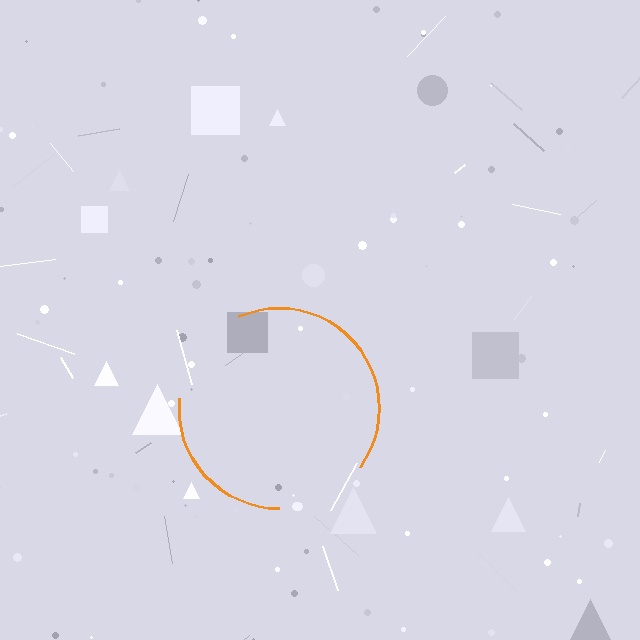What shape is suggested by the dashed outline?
The dashed outline suggests a circle.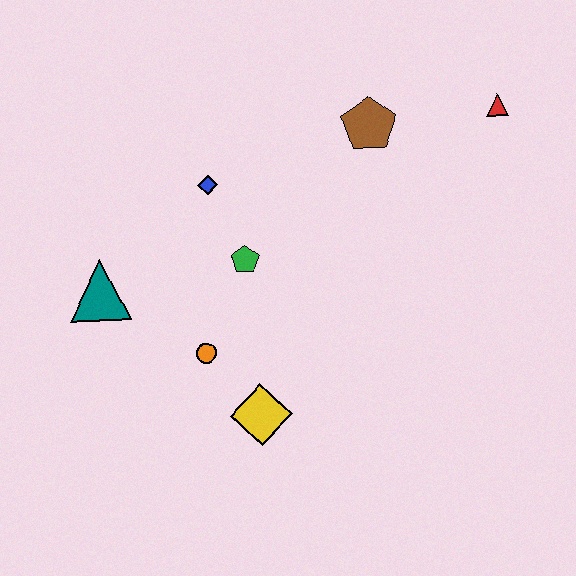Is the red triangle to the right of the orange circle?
Yes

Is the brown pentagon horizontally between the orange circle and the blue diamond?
No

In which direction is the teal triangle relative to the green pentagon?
The teal triangle is to the left of the green pentagon.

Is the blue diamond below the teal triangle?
No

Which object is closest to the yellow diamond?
The orange circle is closest to the yellow diamond.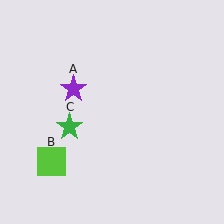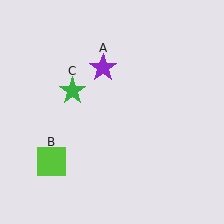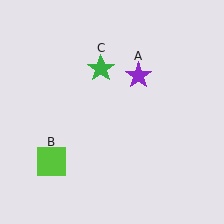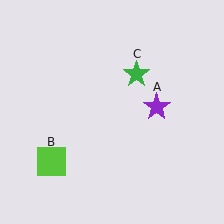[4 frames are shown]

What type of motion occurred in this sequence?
The purple star (object A), green star (object C) rotated clockwise around the center of the scene.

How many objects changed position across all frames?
2 objects changed position: purple star (object A), green star (object C).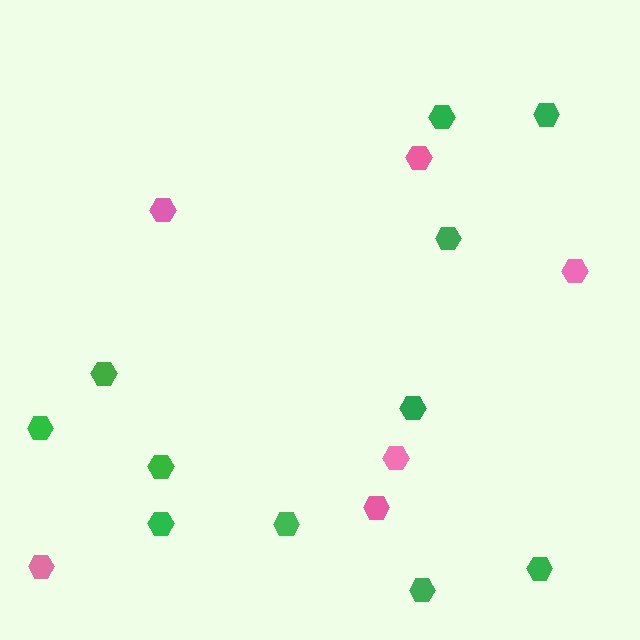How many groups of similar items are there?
There are 2 groups: one group of pink hexagons (6) and one group of green hexagons (11).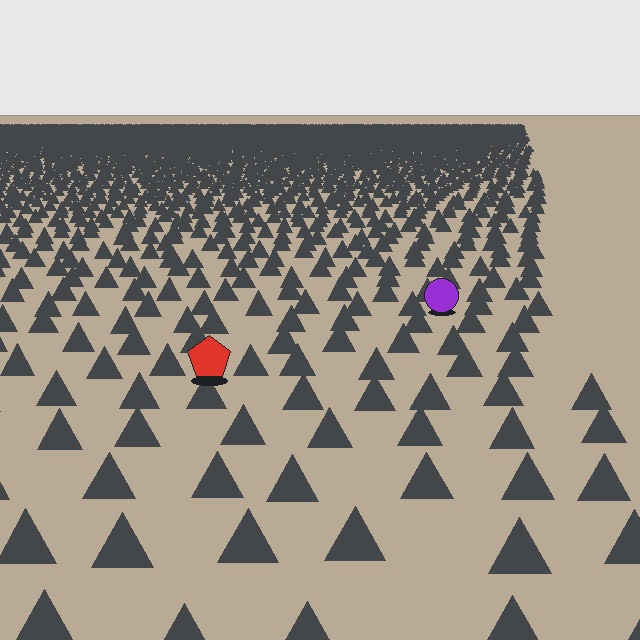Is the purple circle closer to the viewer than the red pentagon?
No. The red pentagon is closer — you can tell from the texture gradient: the ground texture is coarser near it.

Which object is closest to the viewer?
The red pentagon is closest. The texture marks near it are larger and more spread out.